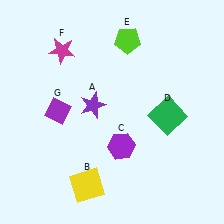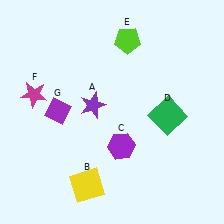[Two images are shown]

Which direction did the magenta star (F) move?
The magenta star (F) moved down.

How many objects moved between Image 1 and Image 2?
1 object moved between the two images.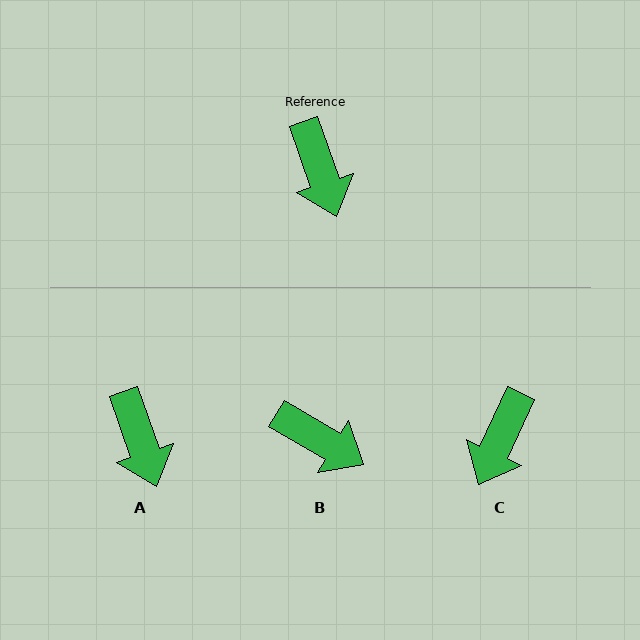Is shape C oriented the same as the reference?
No, it is off by about 44 degrees.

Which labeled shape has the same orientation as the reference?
A.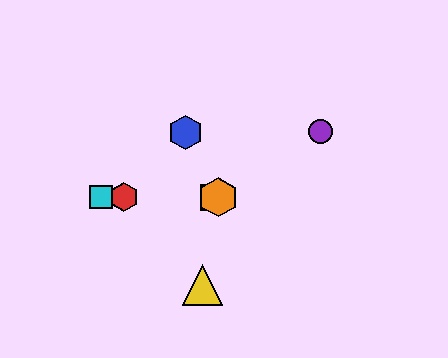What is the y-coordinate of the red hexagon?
The red hexagon is at y≈197.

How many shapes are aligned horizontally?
4 shapes (the red hexagon, the green square, the orange hexagon, the cyan square) are aligned horizontally.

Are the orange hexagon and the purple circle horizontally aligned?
No, the orange hexagon is at y≈197 and the purple circle is at y≈131.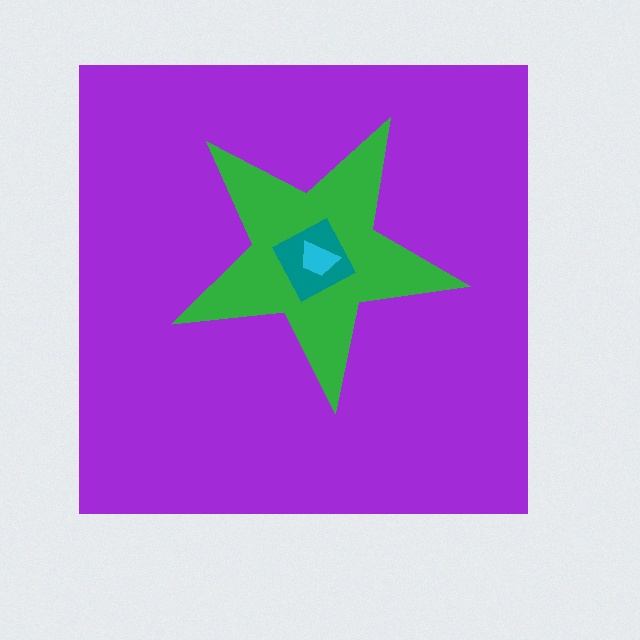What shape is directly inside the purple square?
The green star.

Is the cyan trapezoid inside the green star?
Yes.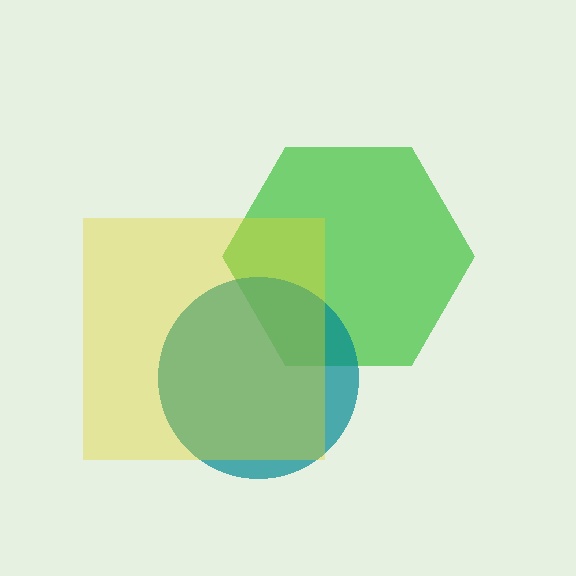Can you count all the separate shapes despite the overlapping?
Yes, there are 3 separate shapes.